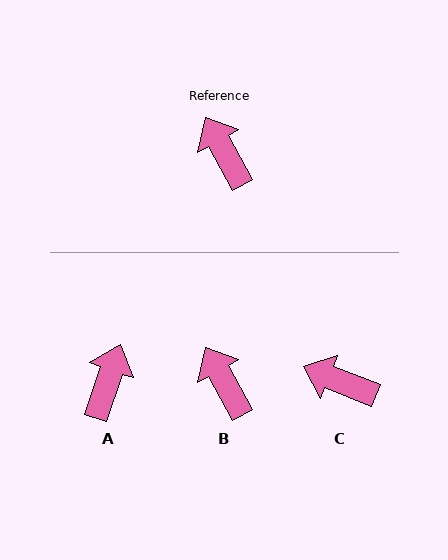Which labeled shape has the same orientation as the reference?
B.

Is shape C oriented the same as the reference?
No, it is off by about 39 degrees.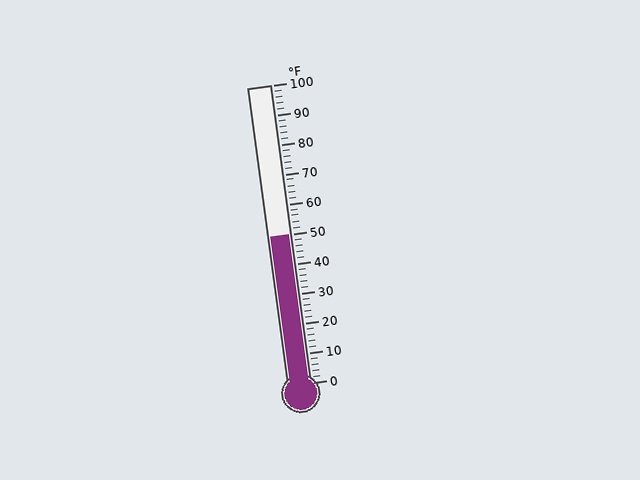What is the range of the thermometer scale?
The thermometer scale ranges from 0°F to 100°F.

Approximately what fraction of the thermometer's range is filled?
The thermometer is filled to approximately 50% of its range.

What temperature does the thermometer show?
The thermometer shows approximately 50°F.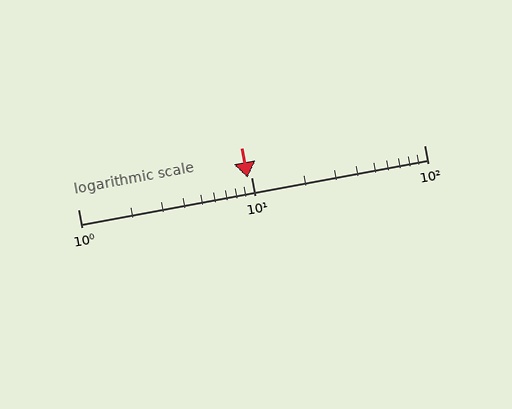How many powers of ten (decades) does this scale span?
The scale spans 2 decades, from 1 to 100.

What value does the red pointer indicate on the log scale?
The pointer indicates approximately 9.6.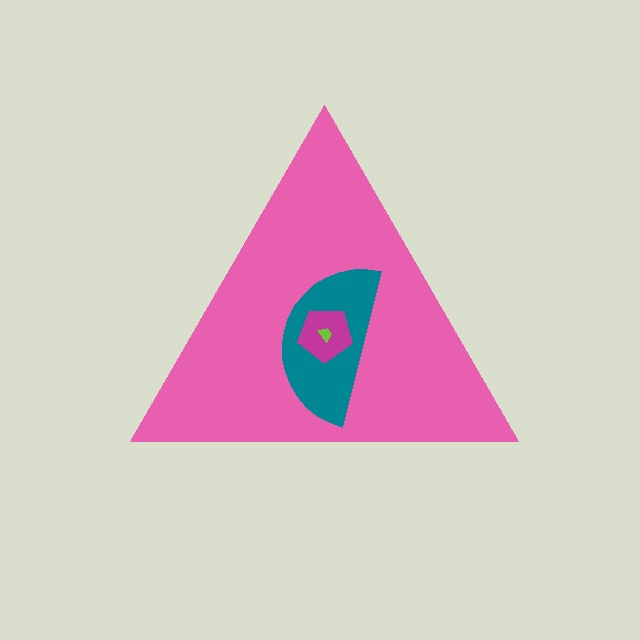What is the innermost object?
The lime trapezoid.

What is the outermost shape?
The pink triangle.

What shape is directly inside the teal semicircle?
The magenta pentagon.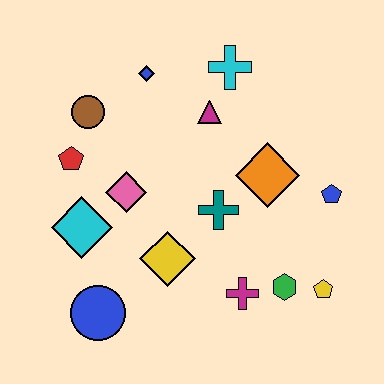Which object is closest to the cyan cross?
The magenta triangle is closest to the cyan cross.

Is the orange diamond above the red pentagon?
No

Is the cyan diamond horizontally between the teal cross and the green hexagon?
No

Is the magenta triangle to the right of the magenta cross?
No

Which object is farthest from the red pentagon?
The yellow pentagon is farthest from the red pentagon.